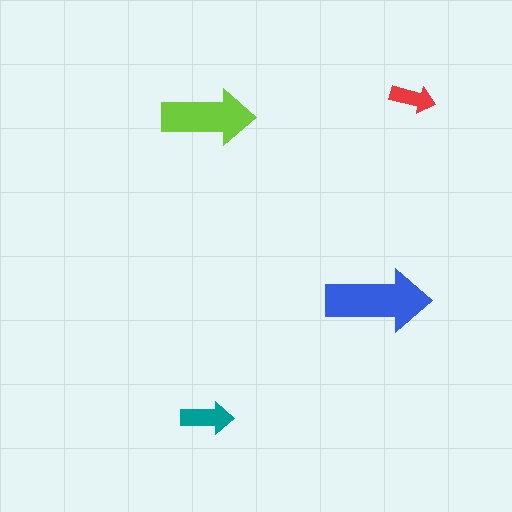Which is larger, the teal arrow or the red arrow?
The teal one.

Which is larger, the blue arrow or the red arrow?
The blue one.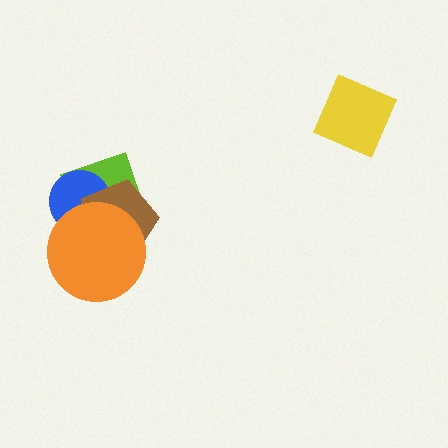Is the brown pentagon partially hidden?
Yes, it is partially covered by another shape.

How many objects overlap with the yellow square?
0 objects overlap with the yellow square.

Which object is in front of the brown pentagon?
The orange circle is in front of the brown pentagon.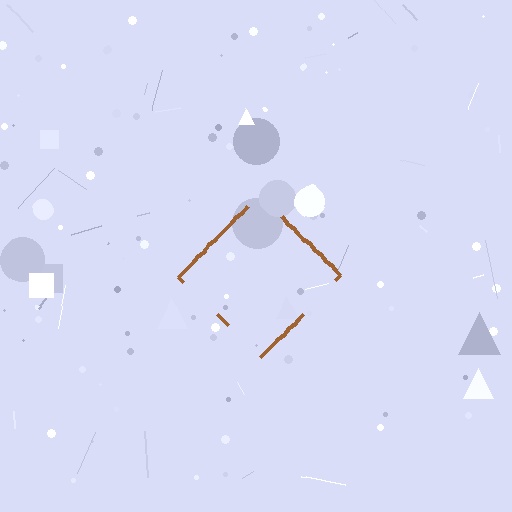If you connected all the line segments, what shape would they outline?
They would outline a diamond.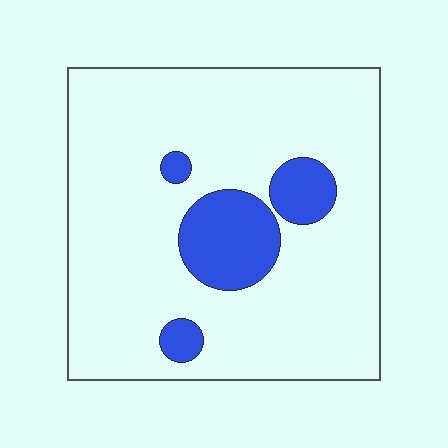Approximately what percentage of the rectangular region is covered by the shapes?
Approximately 15%.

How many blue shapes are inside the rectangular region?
4.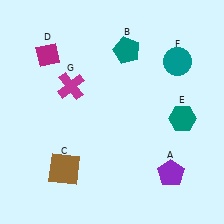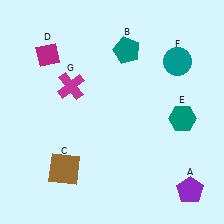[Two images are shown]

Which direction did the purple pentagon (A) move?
The purple pentagon (A) moved right.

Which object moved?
The purple pentagon (A) moved right.